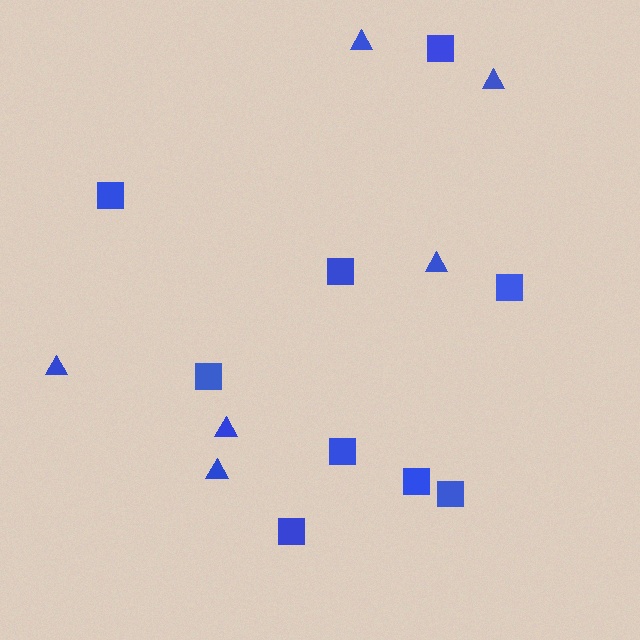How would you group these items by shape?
There are 2 groups: one group of squares (9) and one group of triangles (6).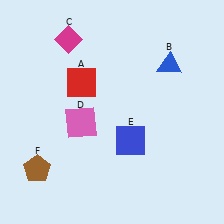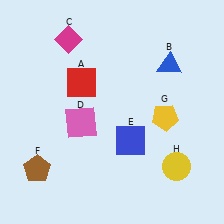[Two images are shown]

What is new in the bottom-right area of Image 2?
A yellow circle (H) was added in the bottom-right area of Image 2.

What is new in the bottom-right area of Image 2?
A yellow pentagon (G) was added in the bottom-right area of Image 2.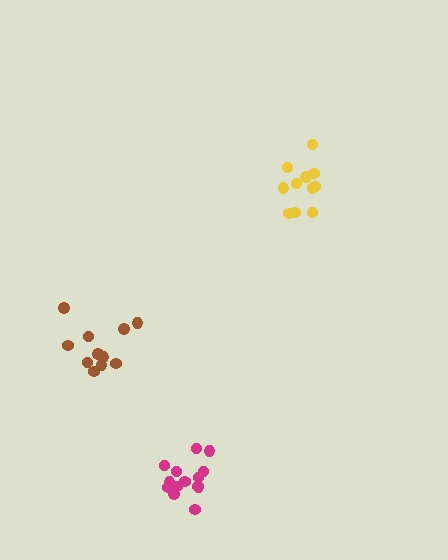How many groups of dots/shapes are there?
There are 3 groups.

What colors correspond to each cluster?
The clusters are colored: magenta, yellow, brown.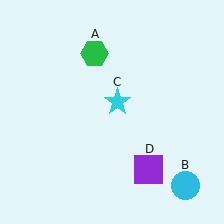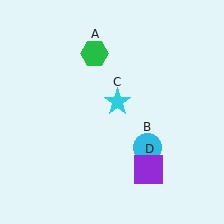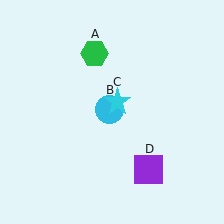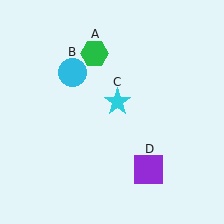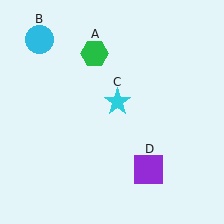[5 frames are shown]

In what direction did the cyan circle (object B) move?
The cyan circle (object B) moved up and to the left.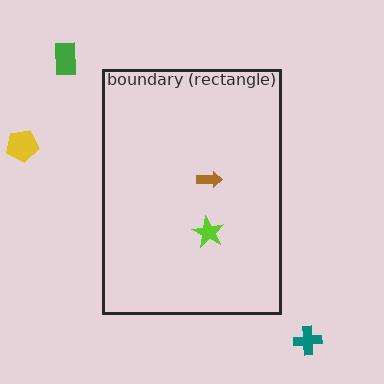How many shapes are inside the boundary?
2 inside, 3 outside.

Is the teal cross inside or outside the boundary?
Outside.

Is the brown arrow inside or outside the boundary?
Inside.